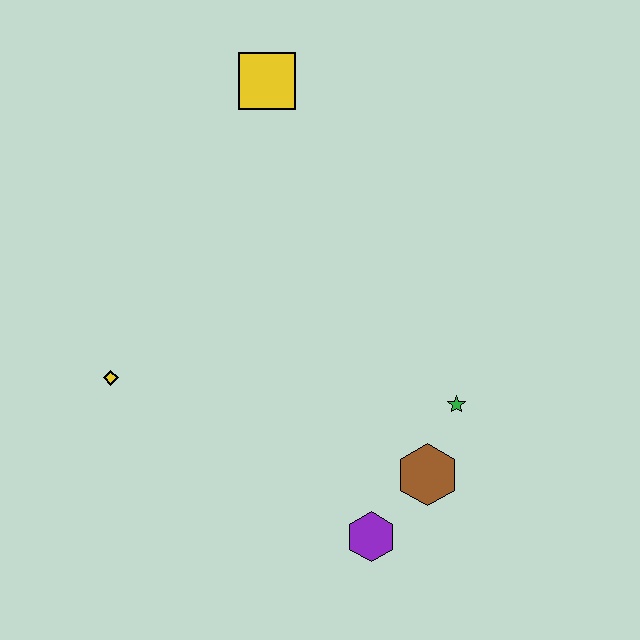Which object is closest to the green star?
The brown hexagon is closest to the green star.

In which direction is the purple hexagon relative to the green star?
The purple hexagon is below the green star.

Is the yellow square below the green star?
No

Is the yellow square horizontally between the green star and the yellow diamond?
Yes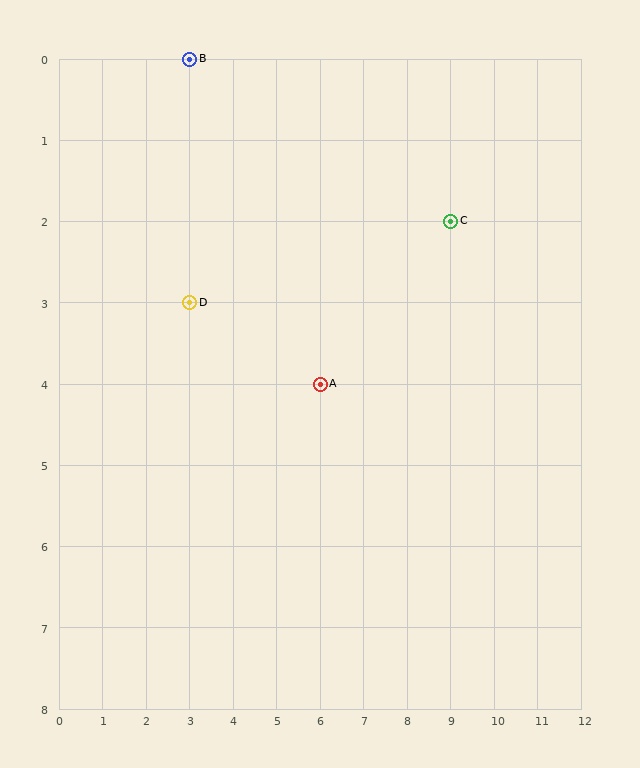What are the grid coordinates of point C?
Point C is at grid coordinates (9, 2).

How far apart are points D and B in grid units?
Points D and B are 3 rows apart.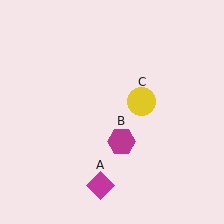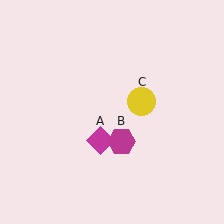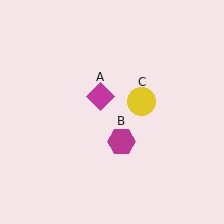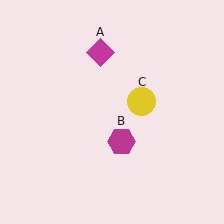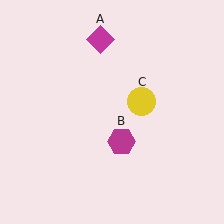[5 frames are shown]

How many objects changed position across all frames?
1 object changed position: magenta diamond (object A).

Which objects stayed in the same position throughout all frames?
Magenta hexagon (object B) and yellow circle (object C) remained stationary.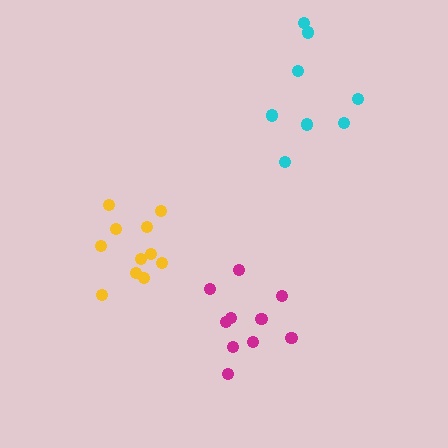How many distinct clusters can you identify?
There are 3 distinct clusters.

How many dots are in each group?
Group 1: 8 dots, Group 2: 10 dots, Group 3: 11 dots (29 total).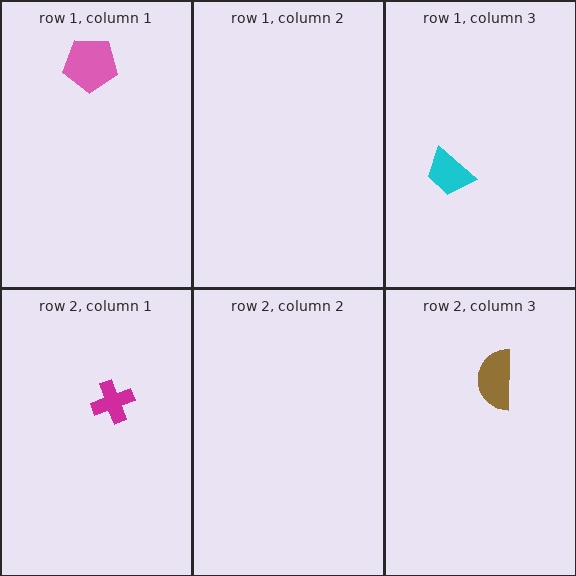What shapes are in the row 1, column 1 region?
The pink pentagon.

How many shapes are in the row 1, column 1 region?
1.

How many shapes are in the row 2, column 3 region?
1.